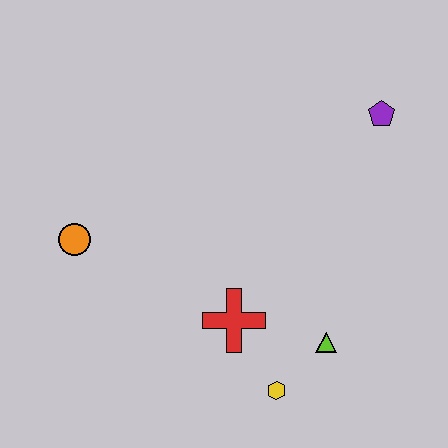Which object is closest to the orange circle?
The red cross is closest to the orange circle.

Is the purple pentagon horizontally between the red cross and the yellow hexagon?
No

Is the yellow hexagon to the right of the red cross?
Yes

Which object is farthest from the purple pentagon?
The orange circle is farthest from the purple pentagon.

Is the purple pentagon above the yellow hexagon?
Yes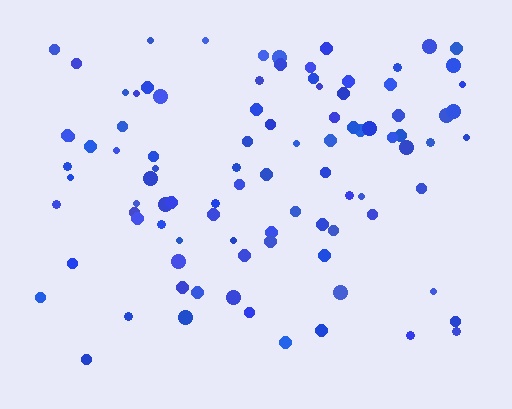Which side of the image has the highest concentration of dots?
The top.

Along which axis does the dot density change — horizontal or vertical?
Vertical.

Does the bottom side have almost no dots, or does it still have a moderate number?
Still a moderate number, just noticeably fewer than the top.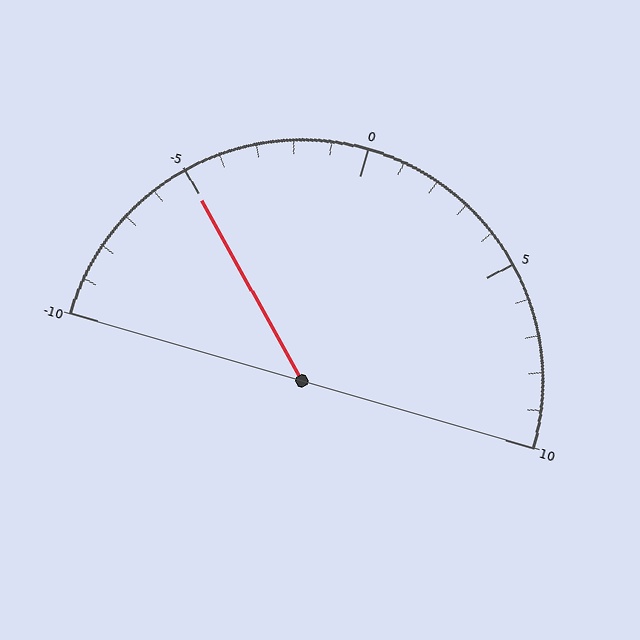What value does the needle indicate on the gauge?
The needle indicates approximately -5.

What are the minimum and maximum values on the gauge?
The gauge ranges from -10 to 10.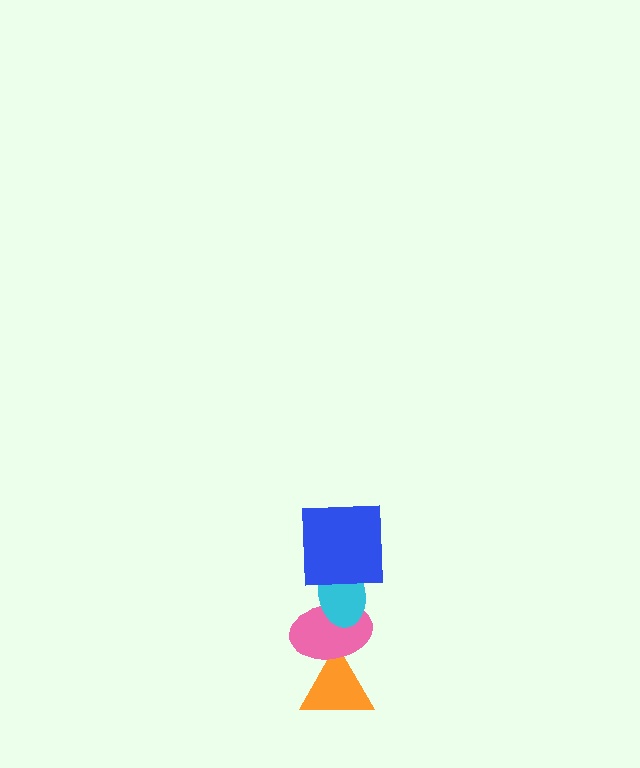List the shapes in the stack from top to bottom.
From top to bottom: the blue square, the cyan ellipse, the pink ellipse, the orange triangle.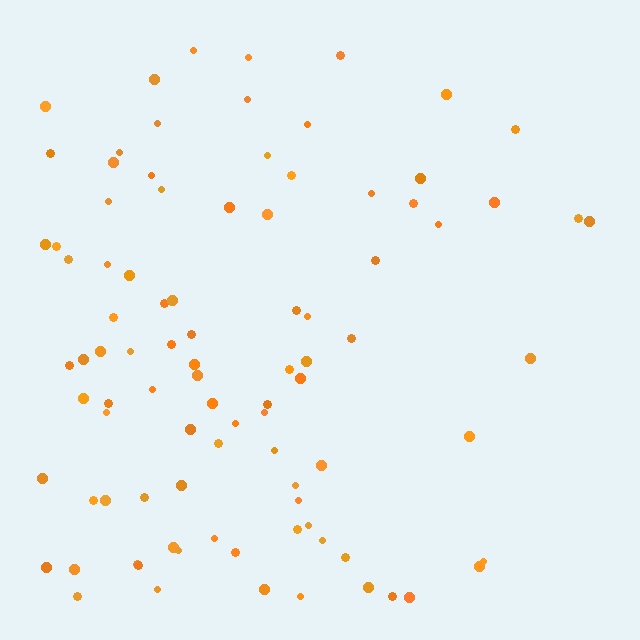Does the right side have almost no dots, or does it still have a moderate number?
Still a moderate number, just noticeably fewer than the left.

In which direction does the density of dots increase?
From right to left, with the left side densest.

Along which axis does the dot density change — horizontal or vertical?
Horizontal.